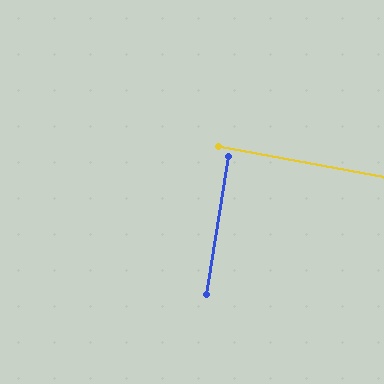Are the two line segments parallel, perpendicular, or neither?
Perpendicular — they meet at approximately 89°.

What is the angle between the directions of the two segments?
Approximately 89 degrees.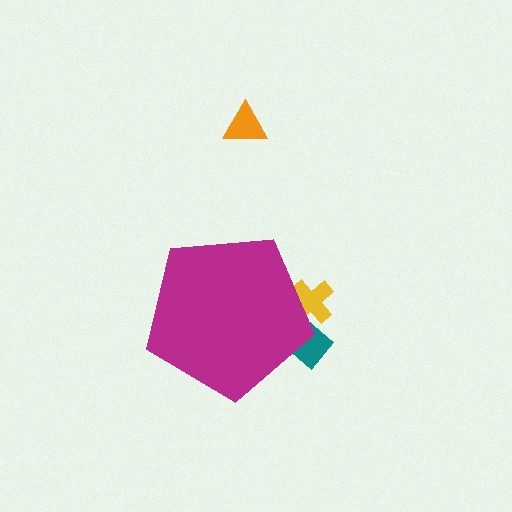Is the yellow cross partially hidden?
Yes, the yellow cross is partially hidden behind the magenta pentagon.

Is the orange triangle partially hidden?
No, the orange triangle is fully visible.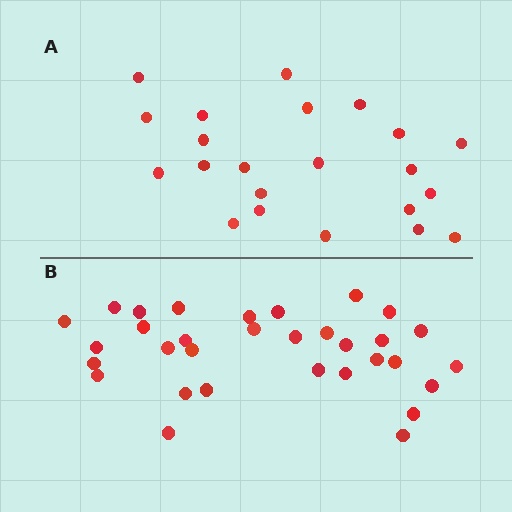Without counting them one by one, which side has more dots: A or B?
Region B (the bottom region) has more dots.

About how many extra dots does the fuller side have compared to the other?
Region B has roughly 10 or so more dots than region A.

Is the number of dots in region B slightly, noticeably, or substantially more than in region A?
Region B has substantially more. The ratio is roughly 1.5 to 1.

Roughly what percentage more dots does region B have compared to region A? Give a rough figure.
About 45% more.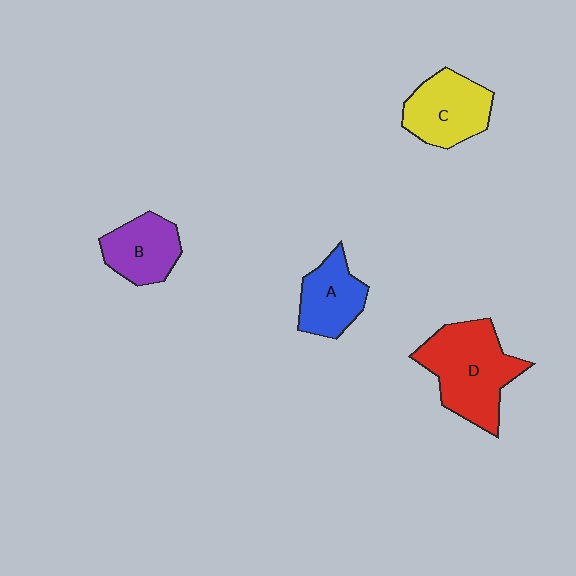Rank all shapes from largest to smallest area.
From largest to smallest: D (red), C (yellow), B (purple), A (blue).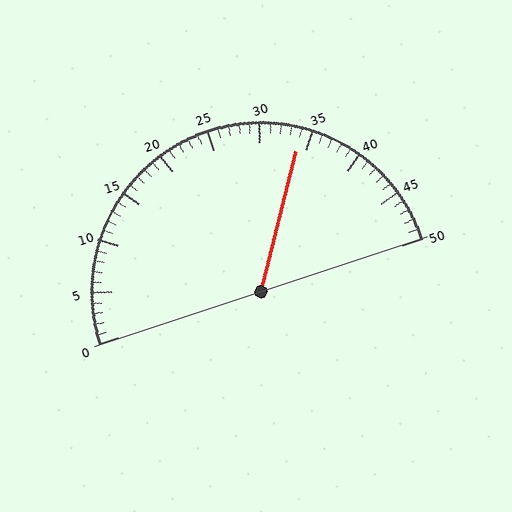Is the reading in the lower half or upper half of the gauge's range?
The reading is in the upper half of the range (0 to 50).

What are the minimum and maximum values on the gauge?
The gauge ranges from 0 to 50.